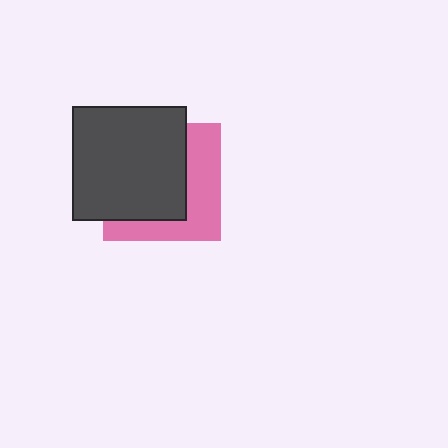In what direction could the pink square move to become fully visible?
The pink square could move toward the lower-right. That would shift it out from behind the dark gray square entirely.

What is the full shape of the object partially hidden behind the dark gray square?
The partially hidden object is a pink square.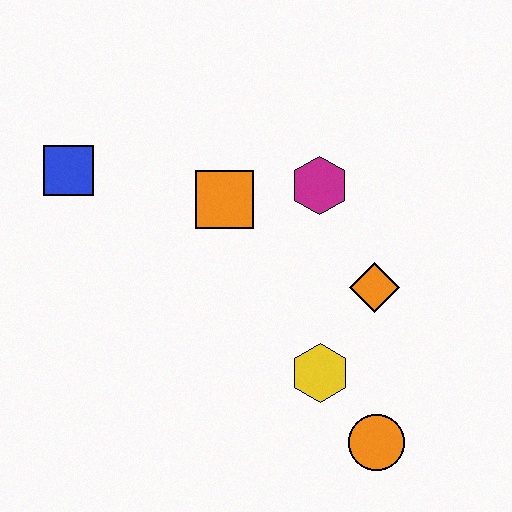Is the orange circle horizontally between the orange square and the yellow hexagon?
No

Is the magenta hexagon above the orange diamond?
Yes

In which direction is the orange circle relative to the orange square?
The orange circle is below the orange square.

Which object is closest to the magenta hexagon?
The orange square is closest to the magenta hexagon.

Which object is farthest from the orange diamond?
The blue square is farthest from the orange diamond.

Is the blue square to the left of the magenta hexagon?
Yes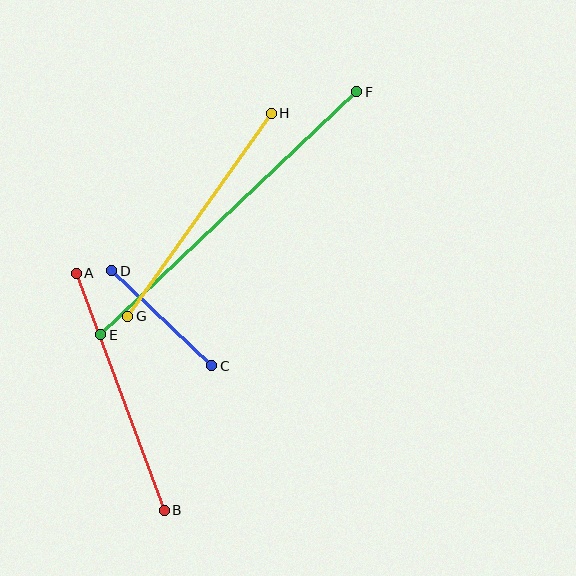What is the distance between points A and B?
The distance is approximately 253 pixels.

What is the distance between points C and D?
The distance is approximately 138 pixels.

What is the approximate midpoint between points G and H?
The midpoint is at approximately (199, 215) pixels.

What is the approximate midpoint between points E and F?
The midpoint is at approximately (229, 213) pixels.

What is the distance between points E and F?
The distance is approximately 353 pixels.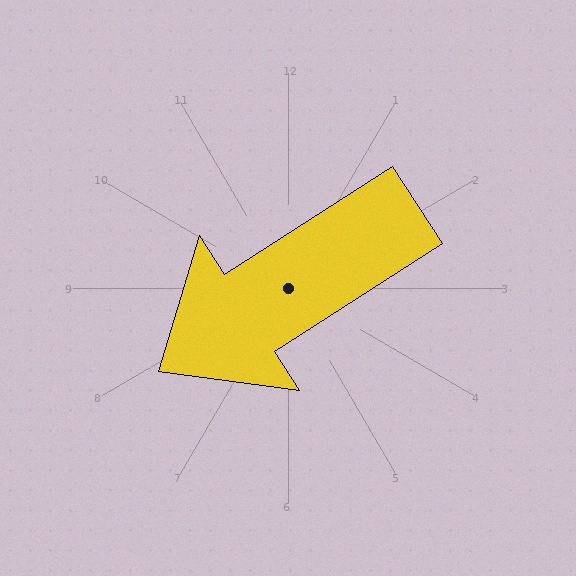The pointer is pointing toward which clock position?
Roughly 8 o'clock.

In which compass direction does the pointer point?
Southwest.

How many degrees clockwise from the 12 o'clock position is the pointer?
Approximately 237 degrees.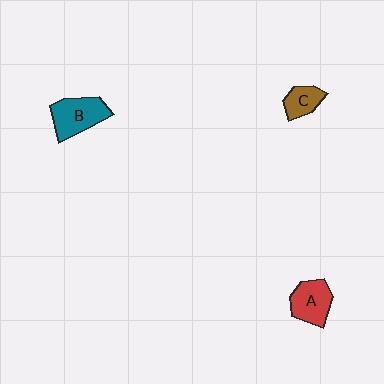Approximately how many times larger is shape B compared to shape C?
Approximately 1.8 times.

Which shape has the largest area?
Shape B (teal).